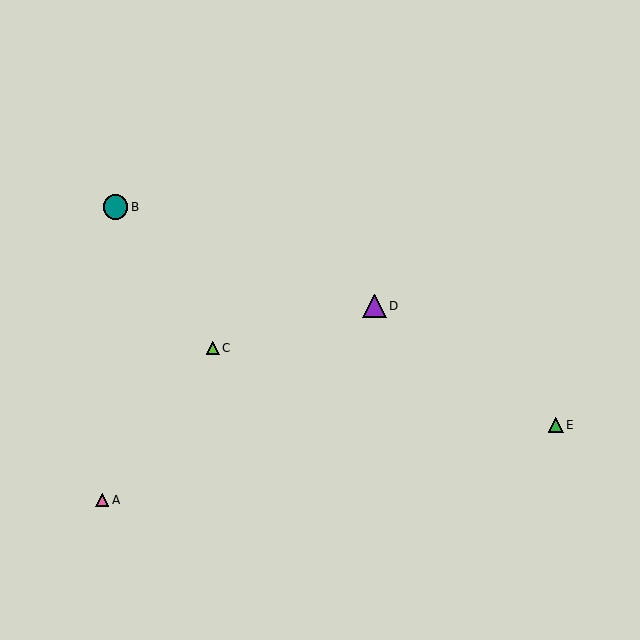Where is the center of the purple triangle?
The center of the purple triangle is at (374, 306).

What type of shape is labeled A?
Shape A is a pink triangle.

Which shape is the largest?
The teal circle (labeled B) is the largest.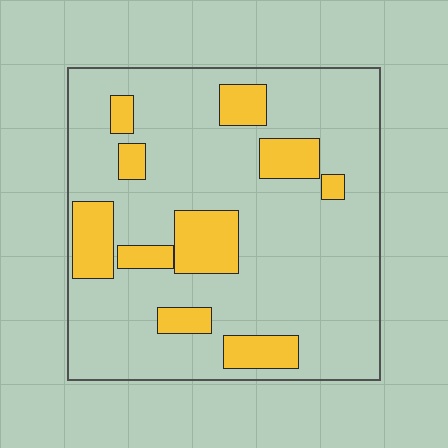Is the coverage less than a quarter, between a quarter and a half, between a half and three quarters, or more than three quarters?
Less than a quarter.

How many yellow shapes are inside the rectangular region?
10.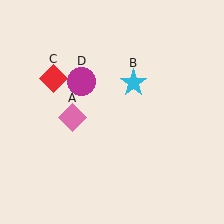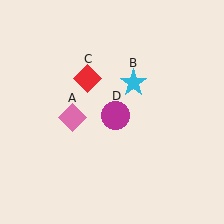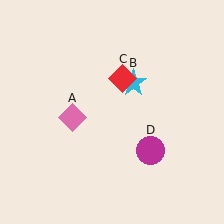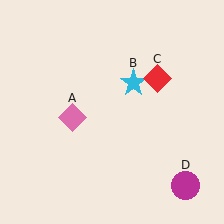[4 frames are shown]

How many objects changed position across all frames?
2 objects changed position: red diamond (object C), magenta circle (object D).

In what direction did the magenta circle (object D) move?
The magenta circle (object D) moved down and to the right.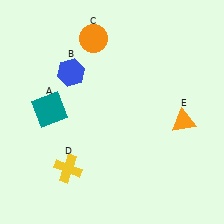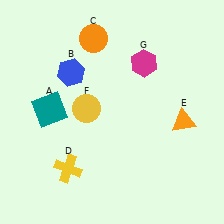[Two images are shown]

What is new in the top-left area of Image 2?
A yellow circle (F) was added in the top-left area of Image 2.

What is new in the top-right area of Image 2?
A magenta hexagon (G) was added in the top-right area of Image 2.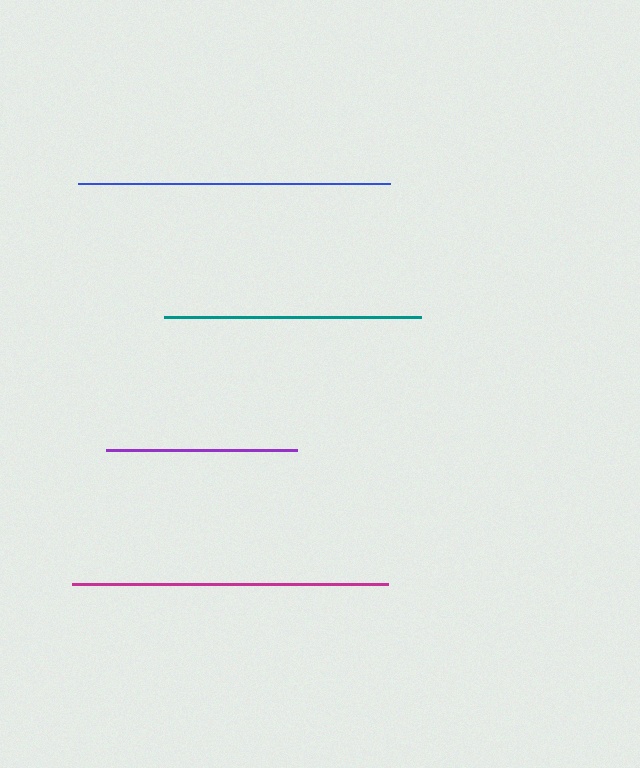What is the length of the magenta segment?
The magenta segment is approximately 316 pixels long.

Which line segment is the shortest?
The purple line is the shortest at approximately 192 pixels.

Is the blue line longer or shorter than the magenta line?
The magenta line is longer than the blue line.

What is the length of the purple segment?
The purple segment is approximately 192 pixels long.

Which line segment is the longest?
The magenta line is the longest at approximately 316 pixels.